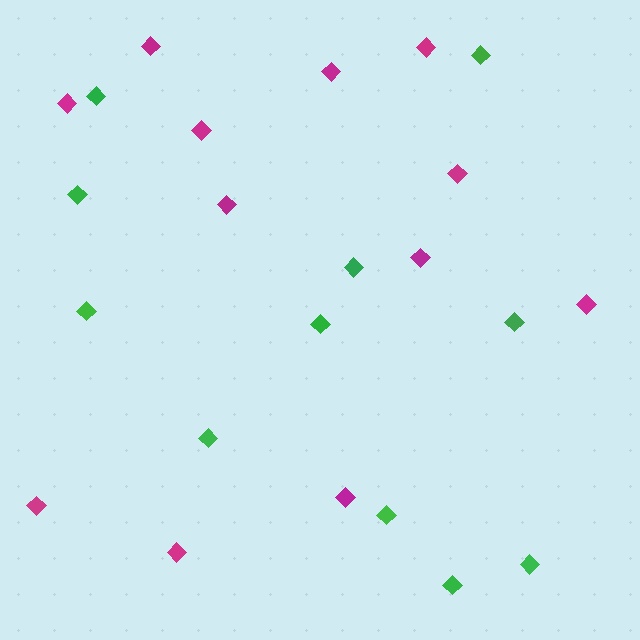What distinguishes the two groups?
There are 2 groups: one group of green diamonds (11) and one group of magenta diamonds (12).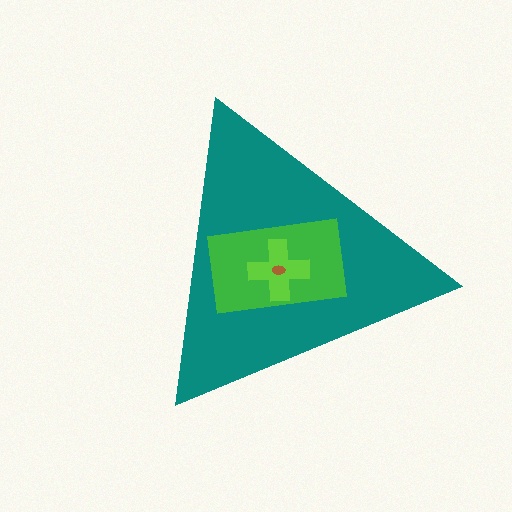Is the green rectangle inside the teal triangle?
Yes.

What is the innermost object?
The brown ellipse.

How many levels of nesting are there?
4.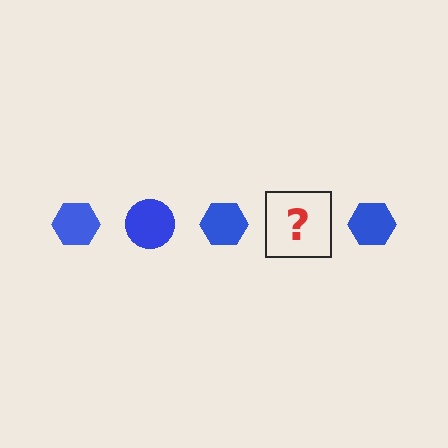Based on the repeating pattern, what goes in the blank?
The blank should be a blue circle.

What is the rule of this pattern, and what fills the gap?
The rule is that the pattern cycles through hexagon, circle shapes in blue. The gap should be filled with a blue circle.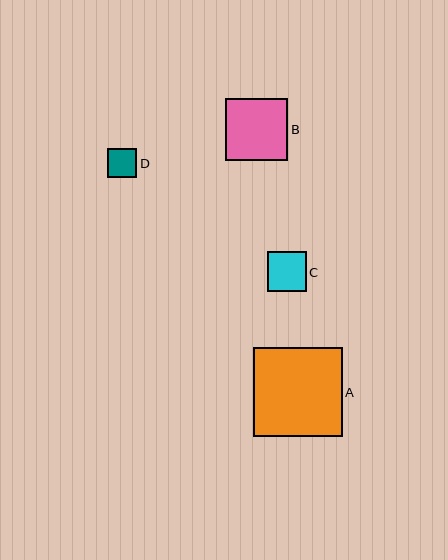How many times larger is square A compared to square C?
Square A is approximately 2.3 times the size of square C.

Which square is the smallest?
Square D is the smallest with a size of approximately 30 pixels.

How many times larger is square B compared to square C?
Square B is approximately 1.6 times the size of square C.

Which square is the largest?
Square A is the largest with a size of approximately 89 pixels.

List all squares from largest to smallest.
From largest to smallest: A, B, C, D.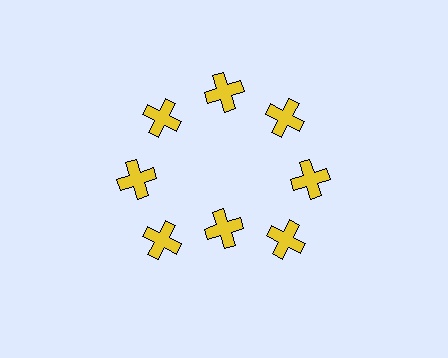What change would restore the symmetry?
The symmetry would be restored by moving it outward, back onto the ring so that all 8 crosses sit at equal angles and equal distance from the center.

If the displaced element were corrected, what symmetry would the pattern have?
It would have 8-fold rotational symmetry — the pattern would map onto itself every 45 degrees.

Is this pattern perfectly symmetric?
No. The 8 yellow crosses are arranged in a ring, but one element near the 6 o'clock position is pulled inward toward the center, breaking the 8-fold rotational symmetry.